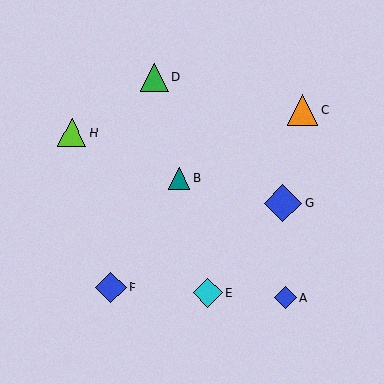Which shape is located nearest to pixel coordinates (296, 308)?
The blue diamond (labeled A) at (285, 298) is nearest to that location.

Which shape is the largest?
The blue diamond (labeled G) is the largest.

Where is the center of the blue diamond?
The center of the blue diamond is at (285, 298).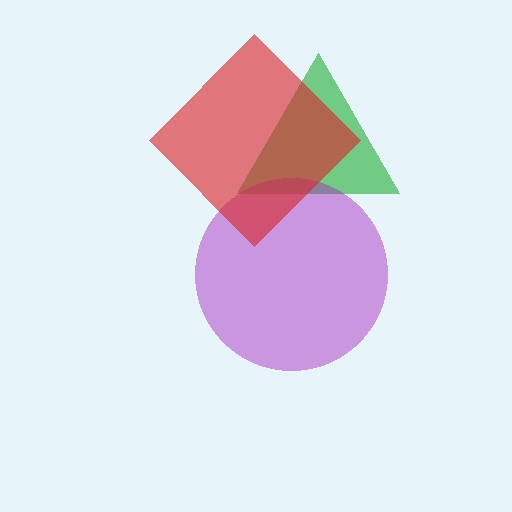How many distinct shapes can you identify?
There are 3 distinct shapes: a green triangle, a purple circle, a red diamond.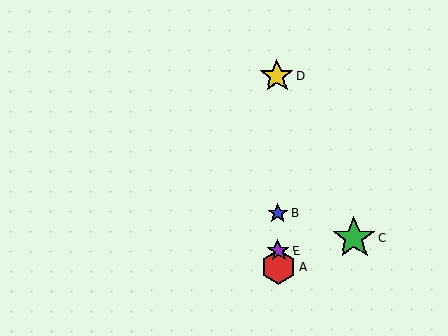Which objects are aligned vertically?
Objects A, B, D, E are aligned vertically.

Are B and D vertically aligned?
Yes, both are at x≈278.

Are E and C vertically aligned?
No, E is at x≈278 and C is at x≈354.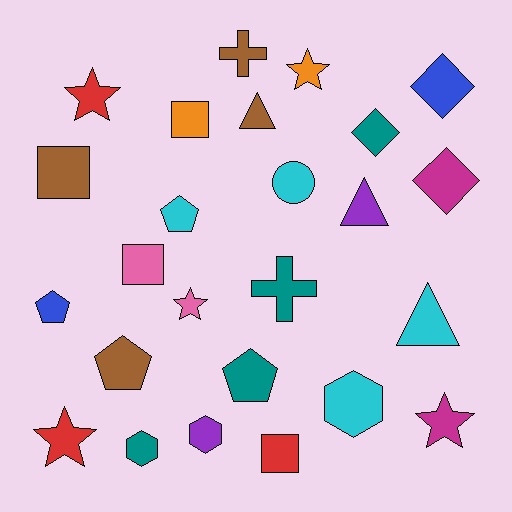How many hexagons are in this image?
There are 3 hexagons.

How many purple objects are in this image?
There are 2 purple objects.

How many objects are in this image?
There are 25 objects.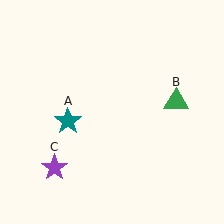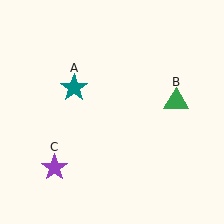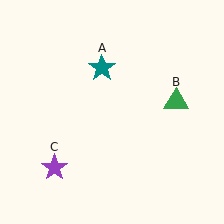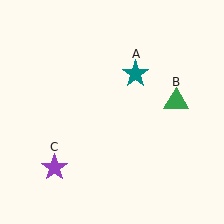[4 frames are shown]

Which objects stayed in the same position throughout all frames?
Green triangle (object B) and purple star (object C) remained stationary.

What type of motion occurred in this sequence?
The teal star (object A) rotated clockwise around the center of the scene.